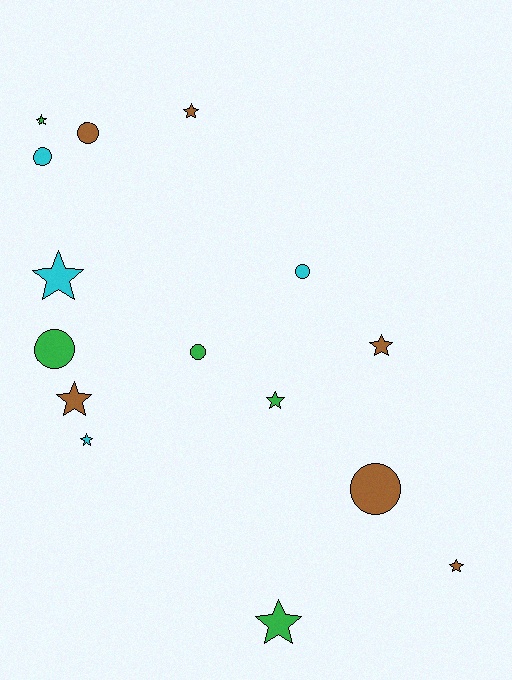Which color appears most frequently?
Brown, with 6 objects.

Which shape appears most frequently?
Star, with 9 objects.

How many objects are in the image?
There are 15 objects.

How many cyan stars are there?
There are 2 cyan stars.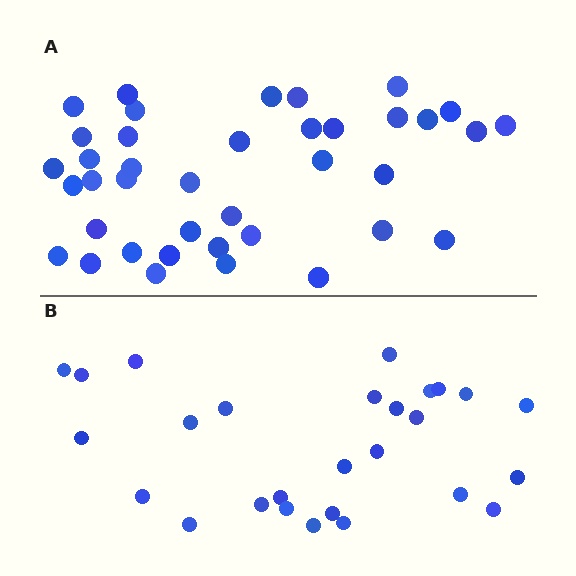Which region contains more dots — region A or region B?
Region A (the top region) has more dots.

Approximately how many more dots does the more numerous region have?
Region A has roughly 12 or so more dots than region B.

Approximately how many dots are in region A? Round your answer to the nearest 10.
About 40 dots. (The exact count is 39, which rounds to 40.)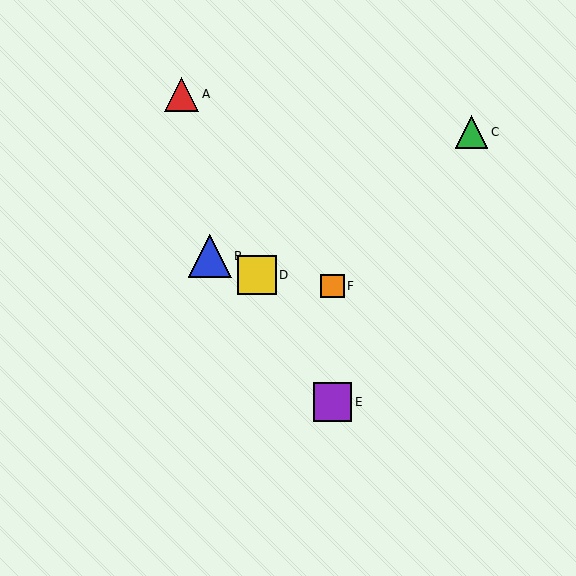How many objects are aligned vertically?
2 objects (E, F) are aligned vertically.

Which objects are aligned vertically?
Objects E, F are aligned vertically.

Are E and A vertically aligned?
No, E is at x≈332 and A is at x≈182.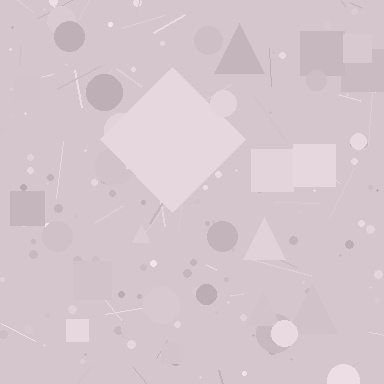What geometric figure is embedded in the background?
A diamond is embedded in the background.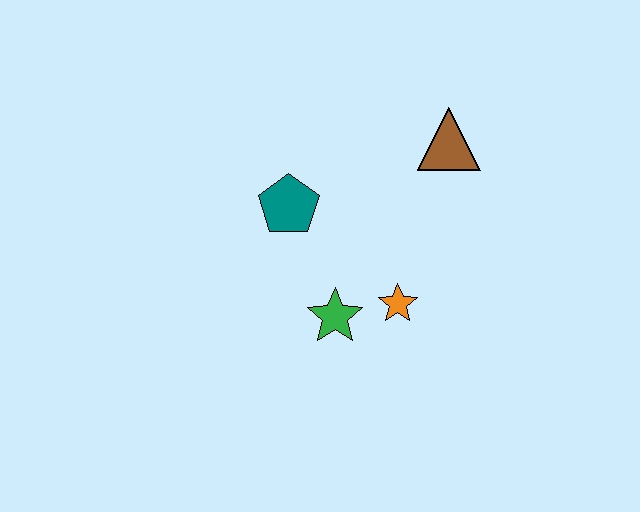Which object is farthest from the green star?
The brown triangle is farthest from the green star.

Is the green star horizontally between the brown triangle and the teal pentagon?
Yes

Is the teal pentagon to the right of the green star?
No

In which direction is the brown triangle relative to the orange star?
The brown triangle is above the orange star.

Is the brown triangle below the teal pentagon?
No